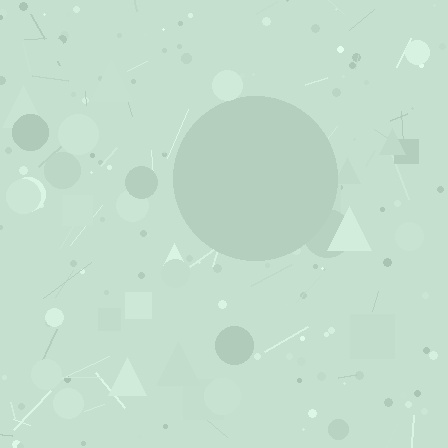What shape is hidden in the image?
A circle is hidden in the image.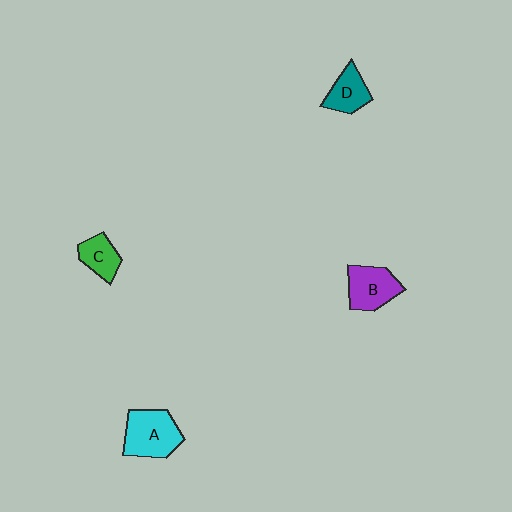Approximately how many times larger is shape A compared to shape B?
Approximately 1.2 times.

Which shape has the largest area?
Shape A (cyan).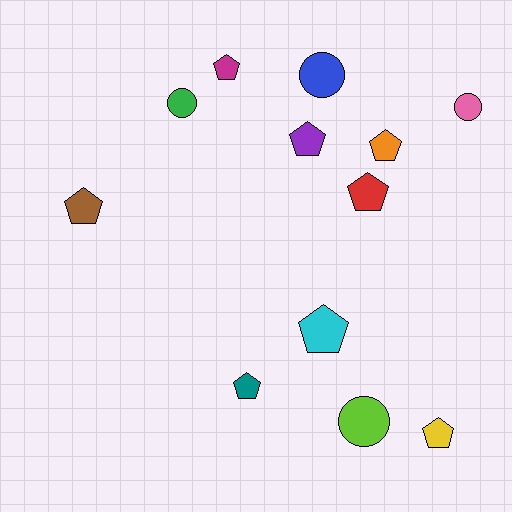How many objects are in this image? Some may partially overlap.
There are 12 objects.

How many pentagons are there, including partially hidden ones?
There are 8 pentagons.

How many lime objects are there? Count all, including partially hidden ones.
There is 1 lime object.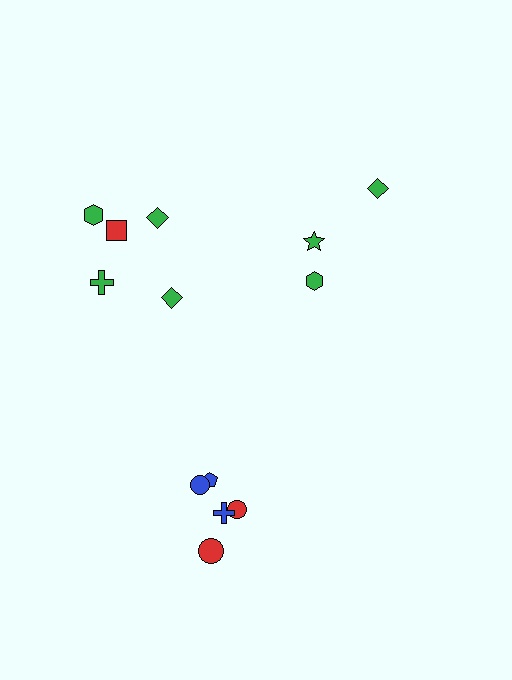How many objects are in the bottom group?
There are 5 objects.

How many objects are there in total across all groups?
There are 13 objects.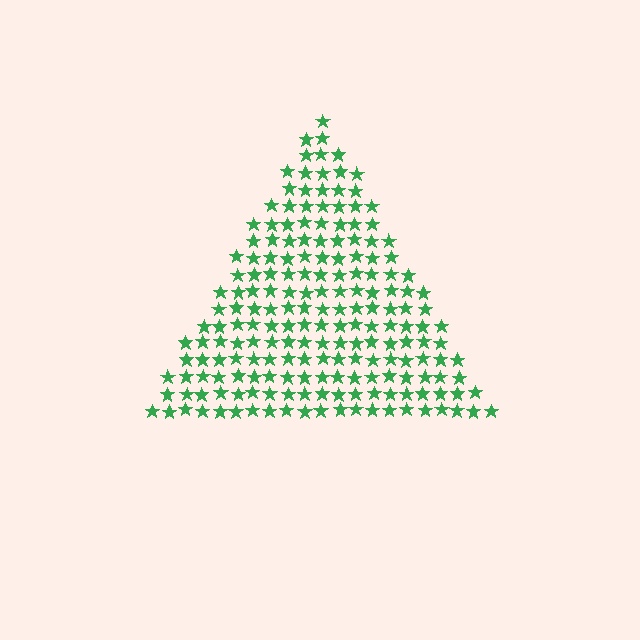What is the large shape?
The large shape is a triangle.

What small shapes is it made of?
It is made of small stars.